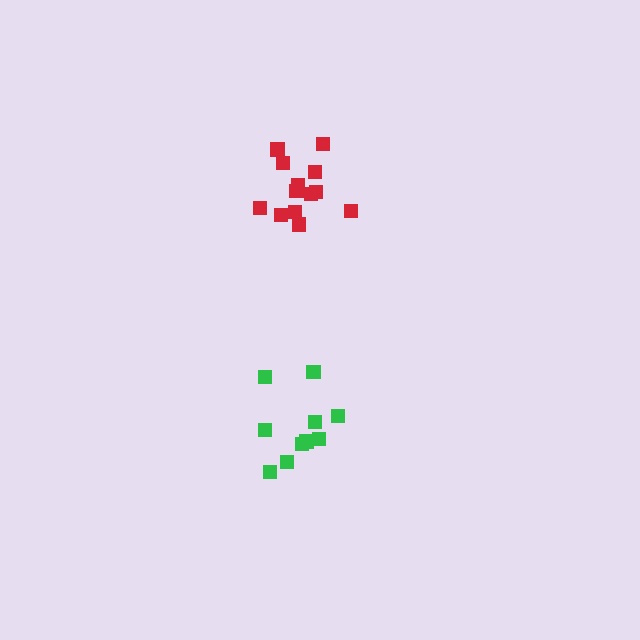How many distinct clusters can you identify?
There are 2 distinct clusters.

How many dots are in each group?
Group 1: 10 dots, Group 2: 13 dots (23 total).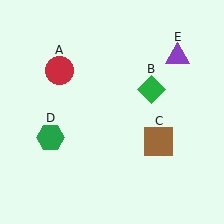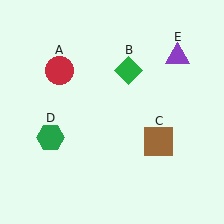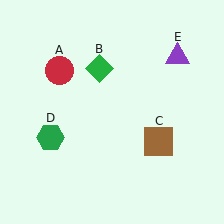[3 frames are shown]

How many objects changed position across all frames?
1 object changed position: green diamond (object B).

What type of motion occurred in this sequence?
The green diamond (object B) rotated counterclockwise around the center of the scene.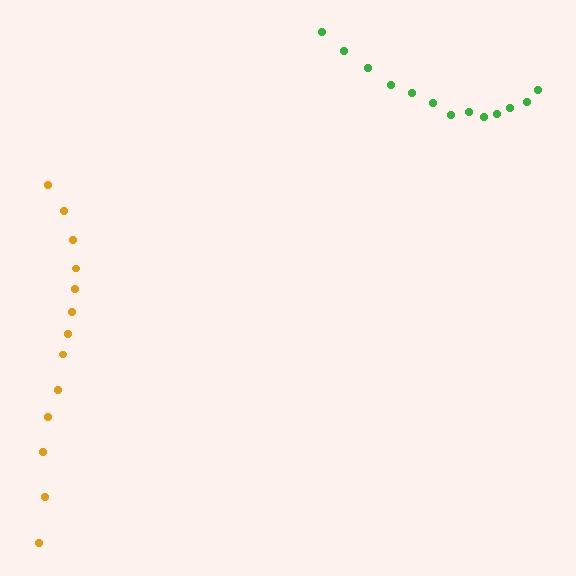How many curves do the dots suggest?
There are 2 distinct paths.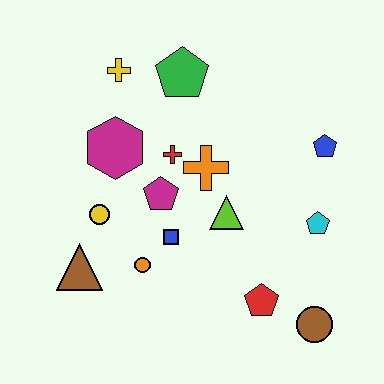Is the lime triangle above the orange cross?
No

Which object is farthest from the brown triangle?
The blue pentagon is farthest from the brown triangle.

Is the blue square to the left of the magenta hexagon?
No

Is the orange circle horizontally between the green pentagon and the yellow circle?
Yes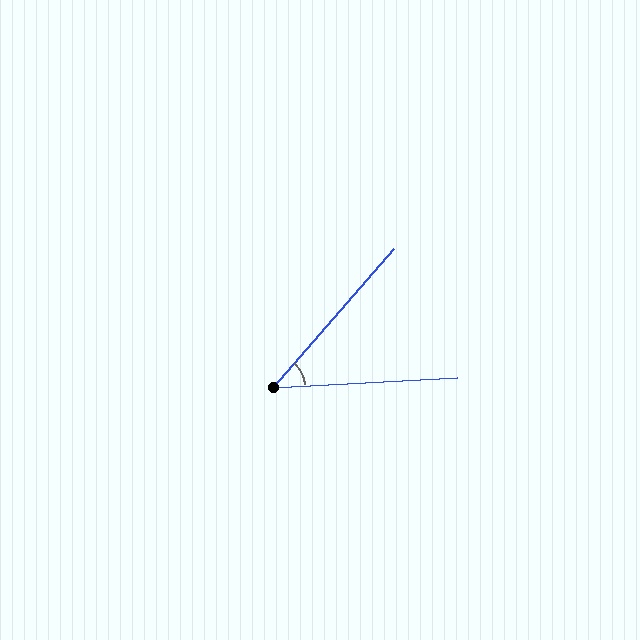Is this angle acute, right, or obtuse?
It is acute.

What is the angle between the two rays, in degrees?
Approximately 46 degrees.